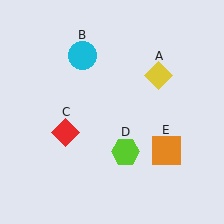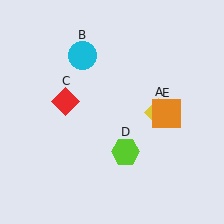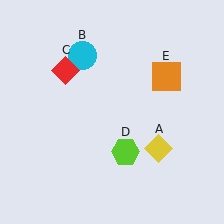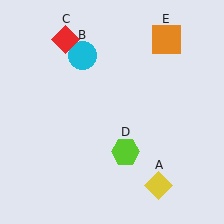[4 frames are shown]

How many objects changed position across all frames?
3 objects changed position: yellow diamond (object A), red diamond (object C), orange square (object E).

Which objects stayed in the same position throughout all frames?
Cyan circle (object B) and lime hexagon (object D) remained stationary.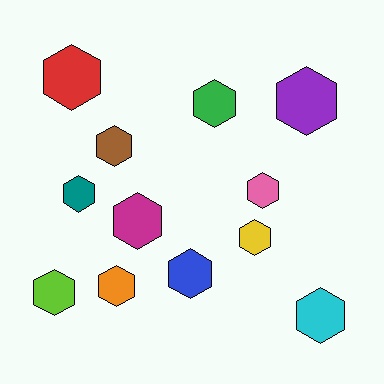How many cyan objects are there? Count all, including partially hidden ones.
There is 1 cyan object.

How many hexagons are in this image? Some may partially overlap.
There are 12 hexagons.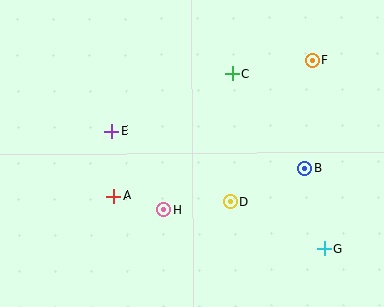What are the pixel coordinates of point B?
Point B is at (305, 168).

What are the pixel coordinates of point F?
Point F is at (313, 60).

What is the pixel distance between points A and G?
The distance between A and G is 217 pixels.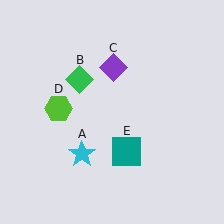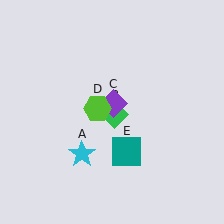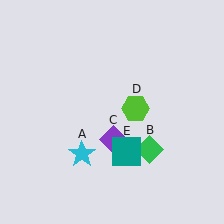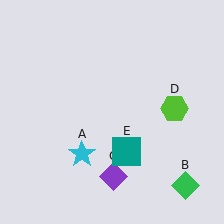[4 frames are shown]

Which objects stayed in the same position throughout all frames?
Cyan star (object A) and teal square (object E) remained stationary.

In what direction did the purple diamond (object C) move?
The purple diamond (object C) moved down.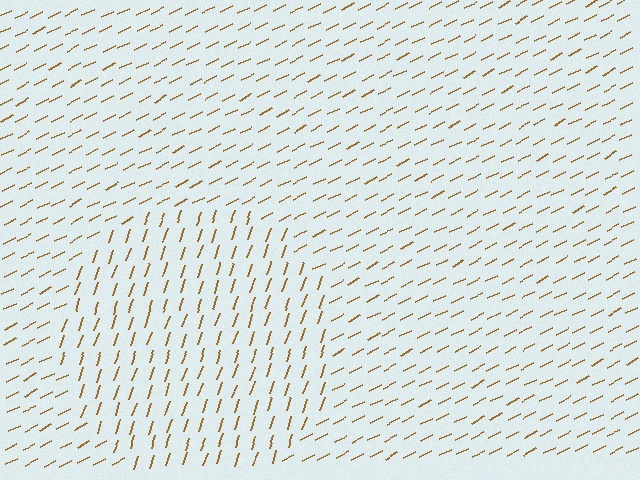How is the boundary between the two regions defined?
The boundary is defined purely by a change in line orientation (approximately 45 degrees difference). All lines are the same color and thickness.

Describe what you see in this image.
The image is filled with small brown line segments. A circle region in the image has lines oriented differently from the surrounding lines, creating a visible texture boundary.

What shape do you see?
I see a circle.